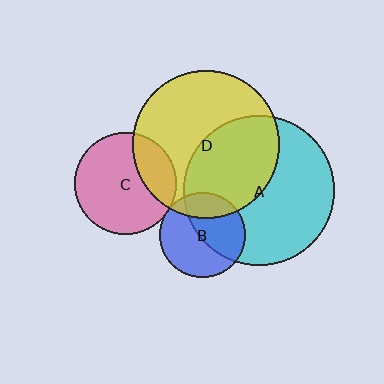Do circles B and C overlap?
Yes.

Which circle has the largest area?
Circle A (cyan).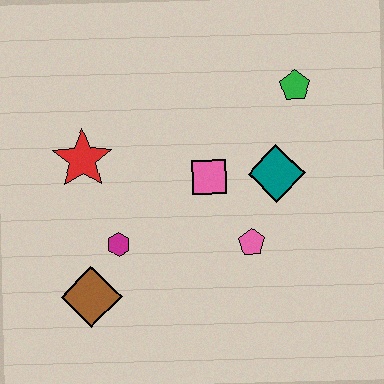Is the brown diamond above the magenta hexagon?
No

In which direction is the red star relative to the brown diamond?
The red star is above the brown diamond.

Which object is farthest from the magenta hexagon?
The green pentagon is farthest from the magenta hexagon.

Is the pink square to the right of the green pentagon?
No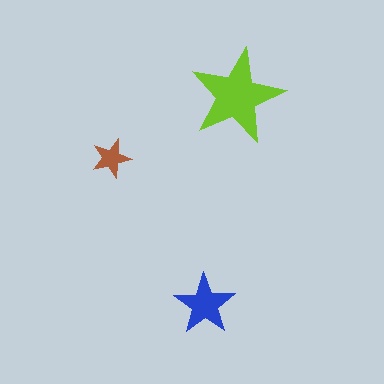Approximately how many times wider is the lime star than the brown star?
About 2.5 times wider.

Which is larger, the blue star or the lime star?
The lime one.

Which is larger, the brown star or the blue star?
The blue one.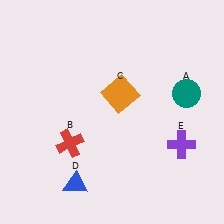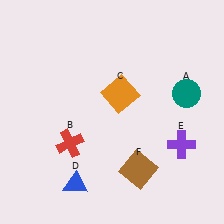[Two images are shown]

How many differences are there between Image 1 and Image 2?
There is 1 difference between the two images.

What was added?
A brown square (F) was added in Image 2.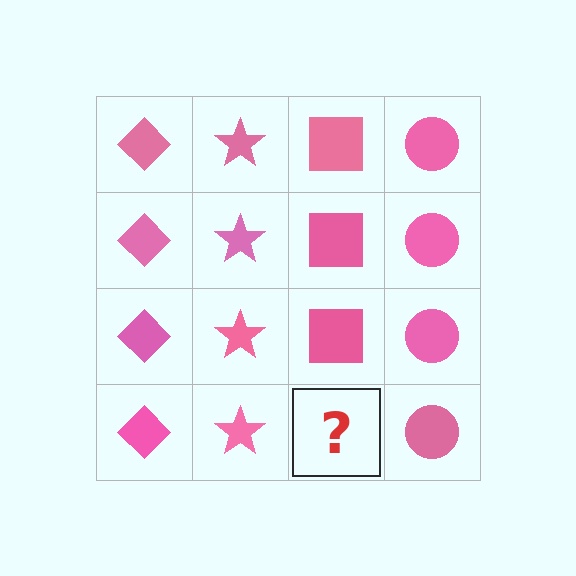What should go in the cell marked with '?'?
The missing cell should contain a pink square.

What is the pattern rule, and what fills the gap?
The rule is that each column has a consistent shape. The gap should be filled with a pink square.